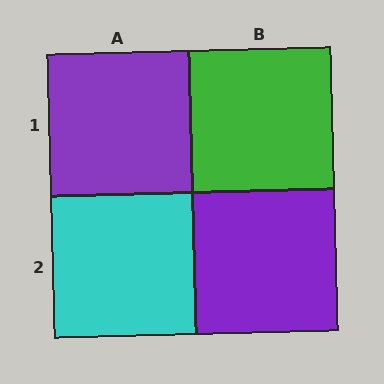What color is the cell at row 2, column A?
Cyan.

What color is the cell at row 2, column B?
Purple.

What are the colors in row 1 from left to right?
Purple, green.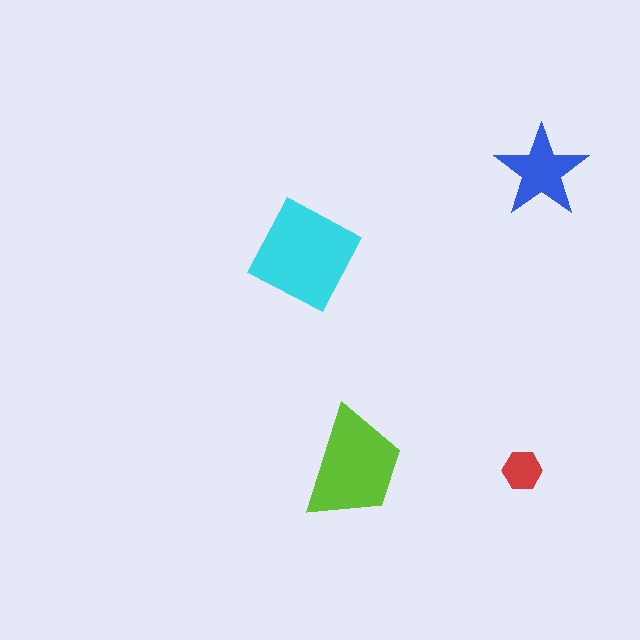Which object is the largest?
The cyan diamond.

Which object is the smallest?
The red hexagon.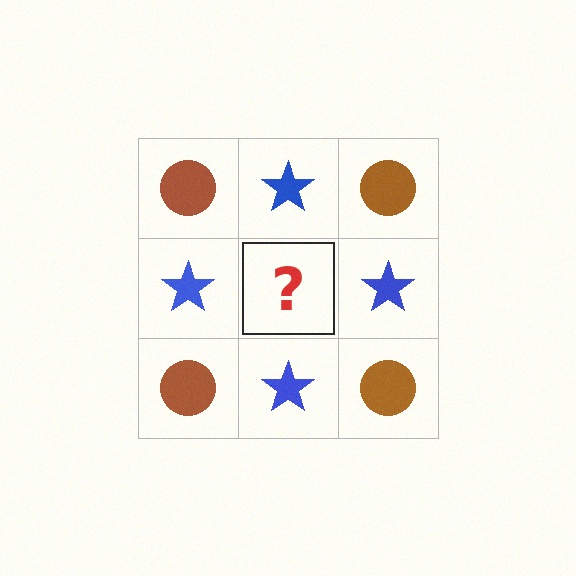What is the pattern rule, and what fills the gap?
The rule is that it alternates brown circle and blue star in a checkerboard pattern. The gap should be filled with a brown circle.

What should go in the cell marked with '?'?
The missing cell should contain a brown circle.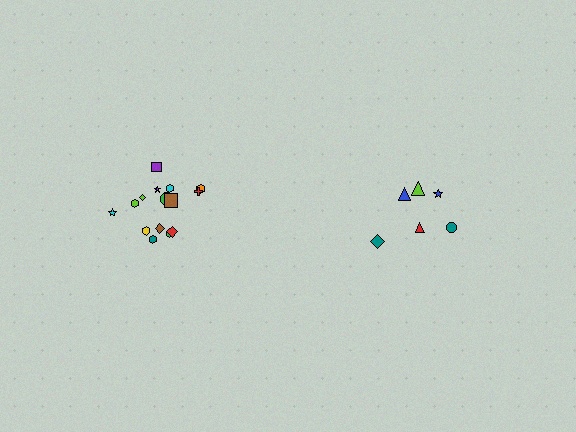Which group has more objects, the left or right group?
The left group.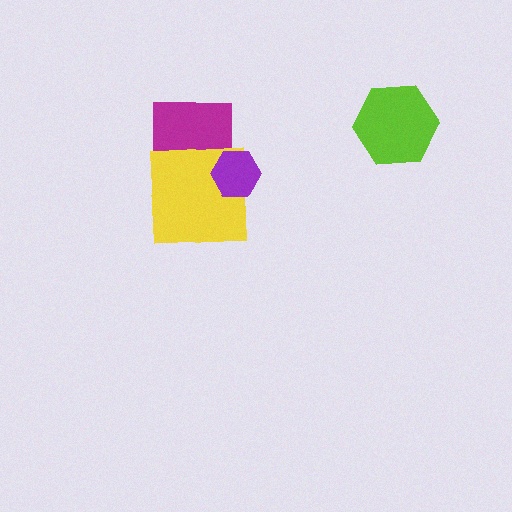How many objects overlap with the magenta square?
2 objects overlap with the magenta square.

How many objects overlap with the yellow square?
2 objects overlap with the yellow square.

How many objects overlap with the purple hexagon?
2 objects overlap with the purple hexagon.